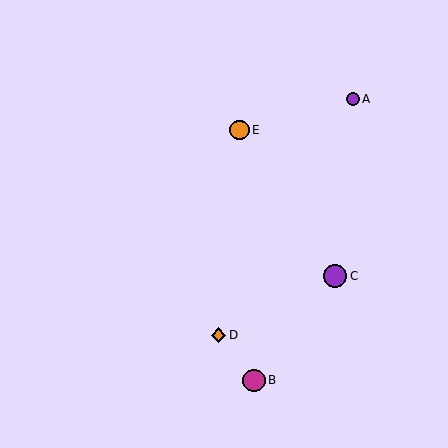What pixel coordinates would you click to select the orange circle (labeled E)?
Click at (239, 130) to select the orange circle E.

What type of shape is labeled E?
Shape E is an orange circle.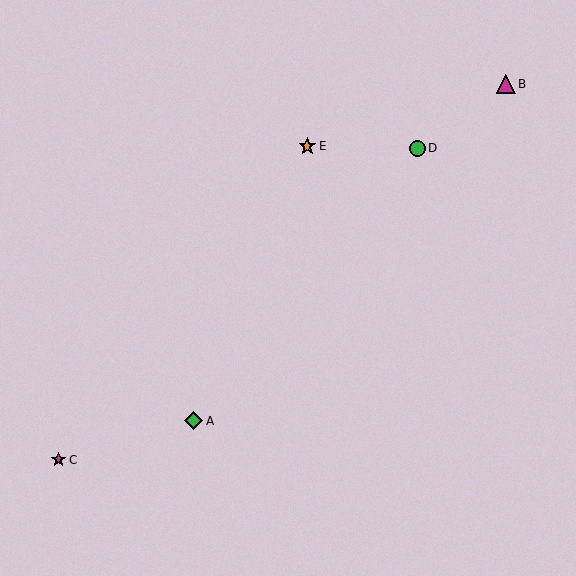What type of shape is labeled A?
Shape A is a green diamond.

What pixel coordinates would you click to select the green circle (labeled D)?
Click at (417, 148) to select the green circle D.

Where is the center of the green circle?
The center of the green circle is at (417, 148).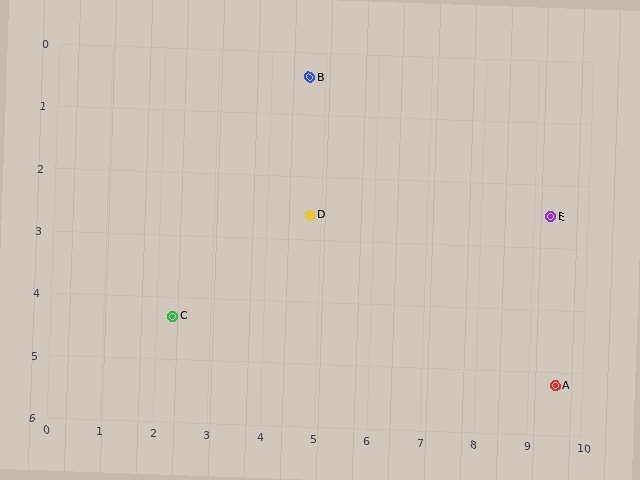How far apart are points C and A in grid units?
Points C and A are about 7.3 grid units apart.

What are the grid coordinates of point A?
Point A is at approximately (9.5, 5.2).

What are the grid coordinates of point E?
Point E is at approximately (9.3, 2.5).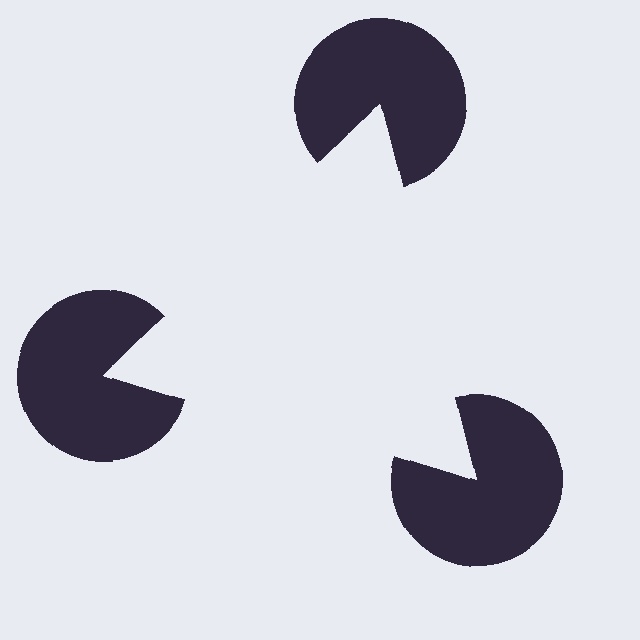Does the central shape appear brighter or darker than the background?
It typically appears slightly brighter than the background, even though no actual brightness change is drawn.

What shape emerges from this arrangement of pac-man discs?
An illusory triangle — its edges are inferred from the aligned wedge cuts in the pac-man discs, not physically drawn.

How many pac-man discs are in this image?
There are 3 — one at each vertex of the illusory triangle.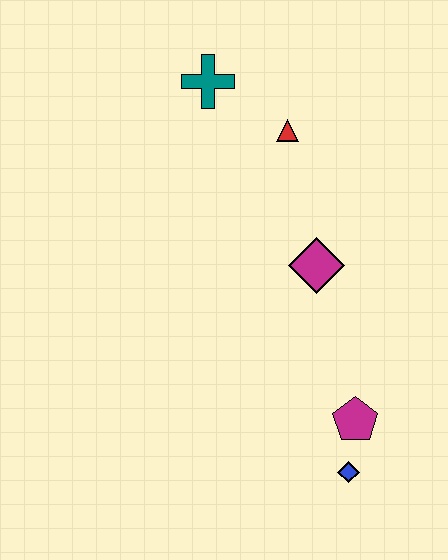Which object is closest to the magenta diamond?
The red triangle is closest to the magenta diamond.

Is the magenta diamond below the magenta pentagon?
No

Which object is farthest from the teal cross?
The blue diamond is farthest from the teal cross.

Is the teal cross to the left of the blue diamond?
Yes